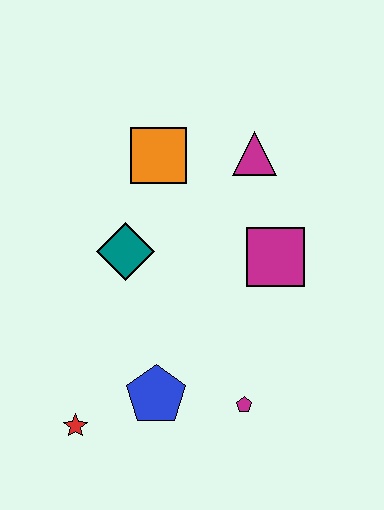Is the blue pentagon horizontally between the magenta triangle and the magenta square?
No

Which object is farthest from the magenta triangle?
The red star is farthest from the magenta triangle.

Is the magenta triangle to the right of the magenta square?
No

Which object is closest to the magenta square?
The magenta triangle is closest to the magenta square.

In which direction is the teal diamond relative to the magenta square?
The teal diamond is to the left of the magenta square.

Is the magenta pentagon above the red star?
Yes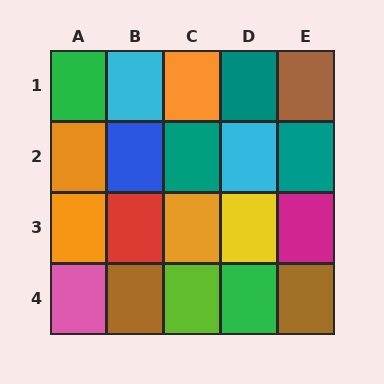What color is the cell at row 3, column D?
Yellow.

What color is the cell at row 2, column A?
Orange.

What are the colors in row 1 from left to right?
Green, cyan, orange, teal, brown.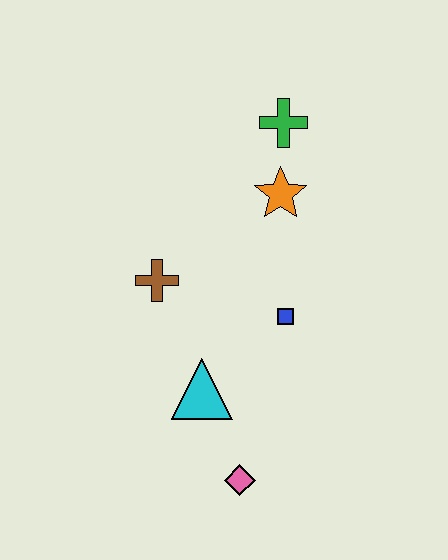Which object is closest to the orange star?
The green cross is closest to the orange star.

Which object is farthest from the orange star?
The pink diamond is farthest from the orange star.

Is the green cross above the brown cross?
Yes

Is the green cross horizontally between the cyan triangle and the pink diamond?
No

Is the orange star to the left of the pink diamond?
No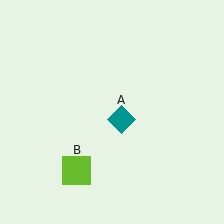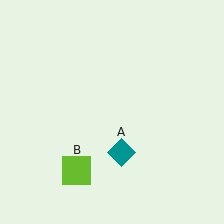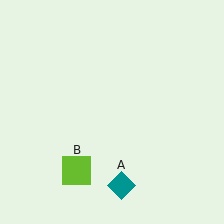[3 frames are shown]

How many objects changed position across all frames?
1 object changed position: teal diamond (object A).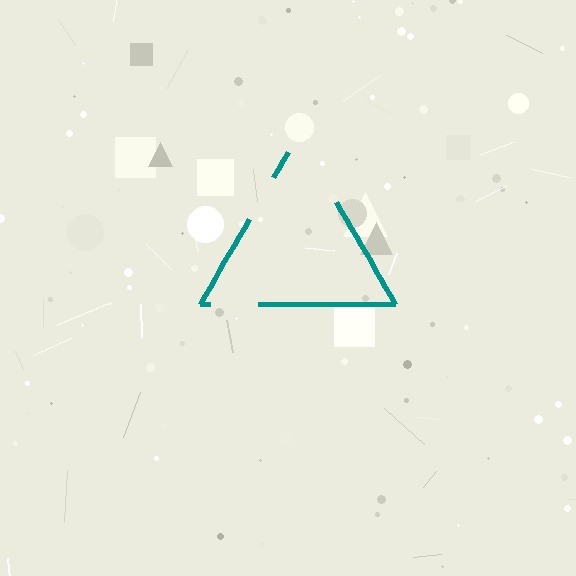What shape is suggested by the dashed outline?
The dashed outline suggests a triangle.